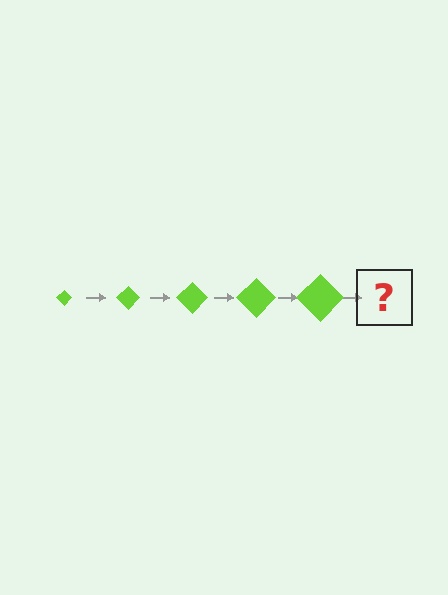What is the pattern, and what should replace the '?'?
The pattern is that the diamond gets progressively larger each step. The '?' should be a lime diamond, larger than the previous one.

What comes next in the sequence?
The next element should be a lime diamond, larger than the previous one.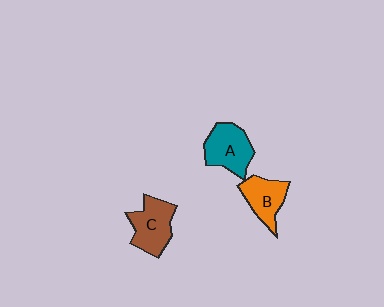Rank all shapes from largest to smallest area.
From largest to smallest: C (brown), A (teal), B (orange).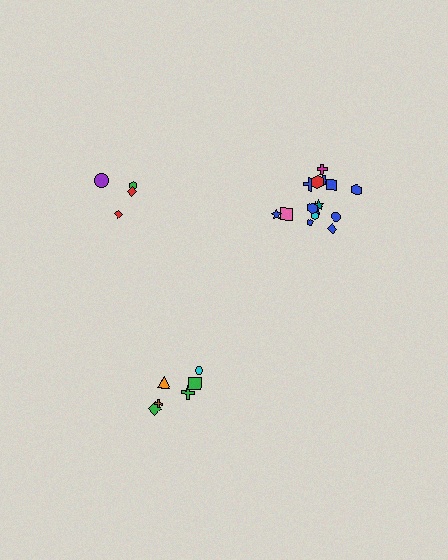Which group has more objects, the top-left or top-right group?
The top-right group.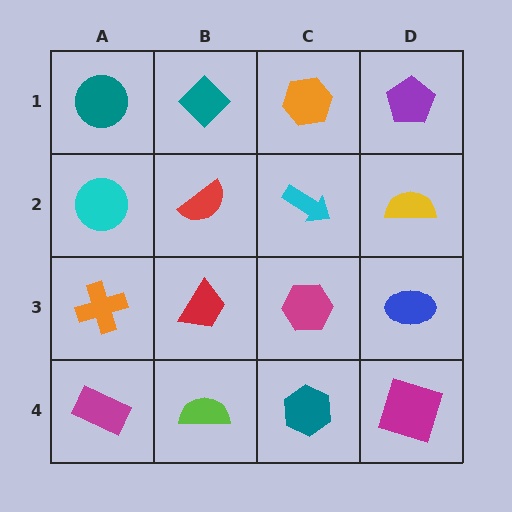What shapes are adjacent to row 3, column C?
A cyan arrow (row 2, column C), a teal hexagon (row 4, column C), a red trapezoid (row 3, column B), a blue ellipse (row 3, column D).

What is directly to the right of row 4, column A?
A lime semicircle.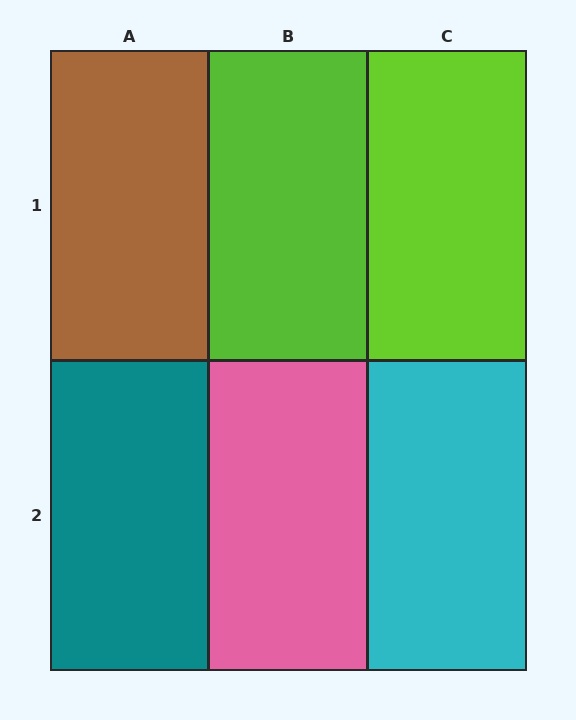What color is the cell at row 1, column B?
Lime.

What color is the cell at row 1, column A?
Brown.